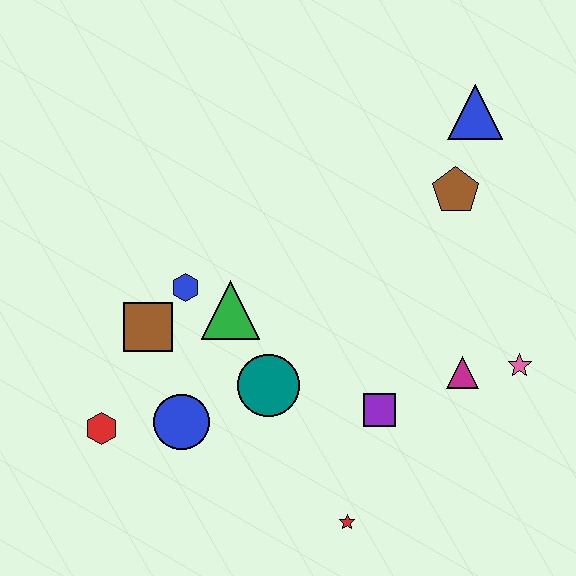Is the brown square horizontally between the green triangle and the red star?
No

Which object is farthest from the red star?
The blue triangle is farthest from the red star.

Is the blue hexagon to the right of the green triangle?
No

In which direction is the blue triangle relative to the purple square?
The blue triangle is above the purple square.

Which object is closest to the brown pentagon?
The blue triangle is closest to the brown pentagon.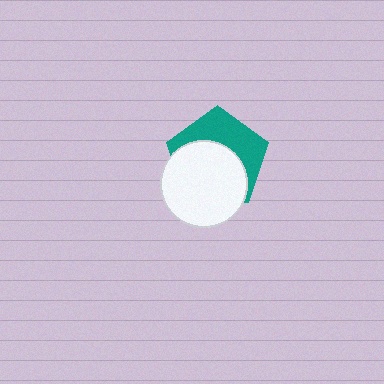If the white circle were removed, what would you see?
You would see the complete teal pentagon.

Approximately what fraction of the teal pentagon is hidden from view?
Roughly 57% of the teal pentagon is hidden behind the white circle.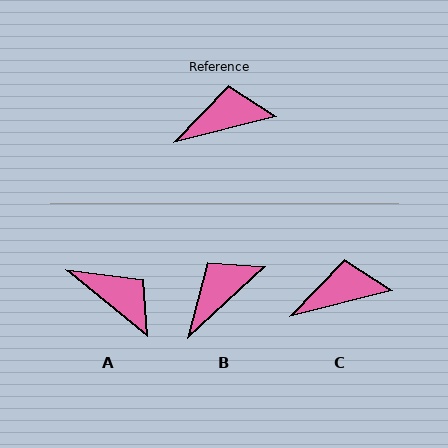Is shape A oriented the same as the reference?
No, it is off by about 53 degrees.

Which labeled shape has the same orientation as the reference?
C.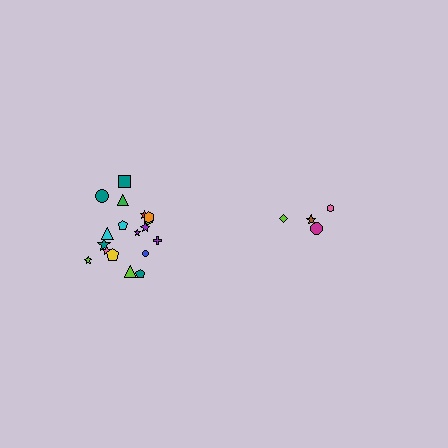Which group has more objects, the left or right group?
The left group.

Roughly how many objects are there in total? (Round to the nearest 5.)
Roughly 20 objects in total.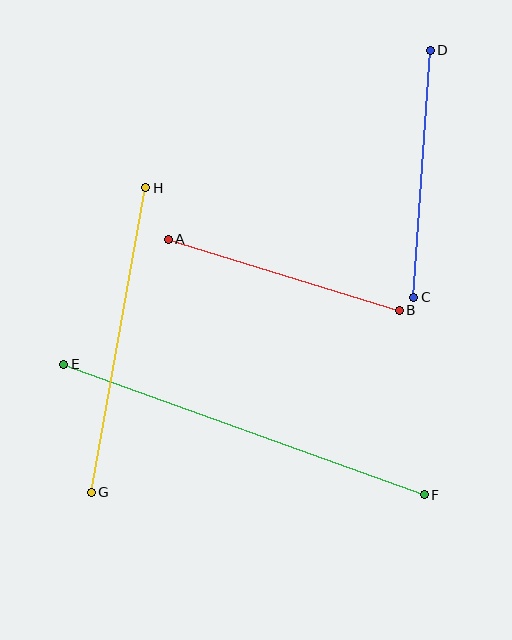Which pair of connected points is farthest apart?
Points E and F are farthest apart.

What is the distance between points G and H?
The distance is approximately 309 pixels.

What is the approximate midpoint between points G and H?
The midpoint is at approximately (119, 340) pixels.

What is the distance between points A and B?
The distance is approximately 241 pixels.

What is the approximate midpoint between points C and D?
The midpoint is at approximately (422, 174) pixels.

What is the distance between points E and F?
The distance is approximately 384 pixels.